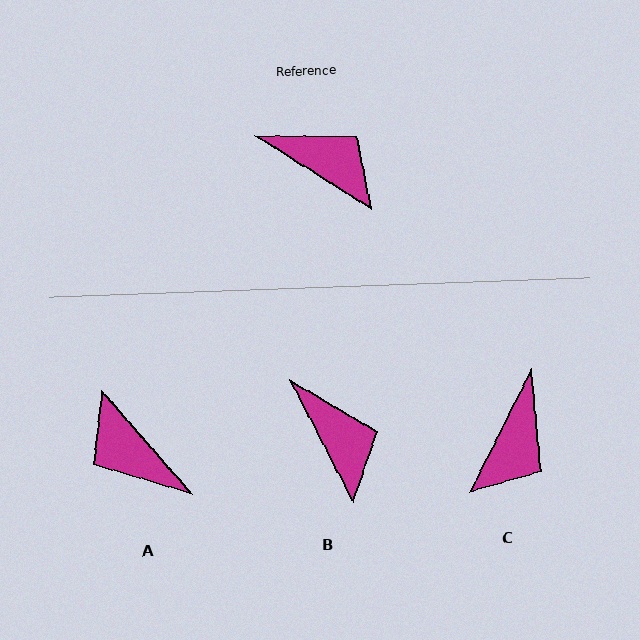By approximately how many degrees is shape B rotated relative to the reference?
Approximately 30 degrees clockwise.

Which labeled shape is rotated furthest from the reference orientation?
A, about 164 degrees away.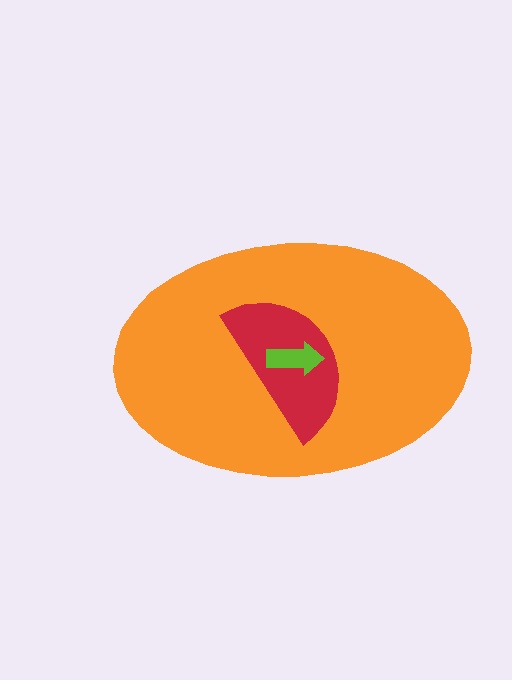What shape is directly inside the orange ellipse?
The red semicircle.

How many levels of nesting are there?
3.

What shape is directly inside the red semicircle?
The lime arrow.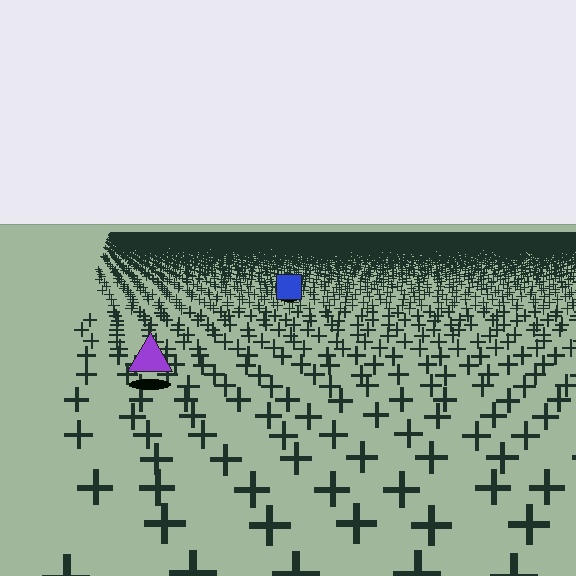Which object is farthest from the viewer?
The blue square is farthest from the viewer. It appears smaller and the ground texture around it is denser.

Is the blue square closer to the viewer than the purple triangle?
No. The purple triangle is closer — you can tell from the texture gradient: the ground texture is coarser near it.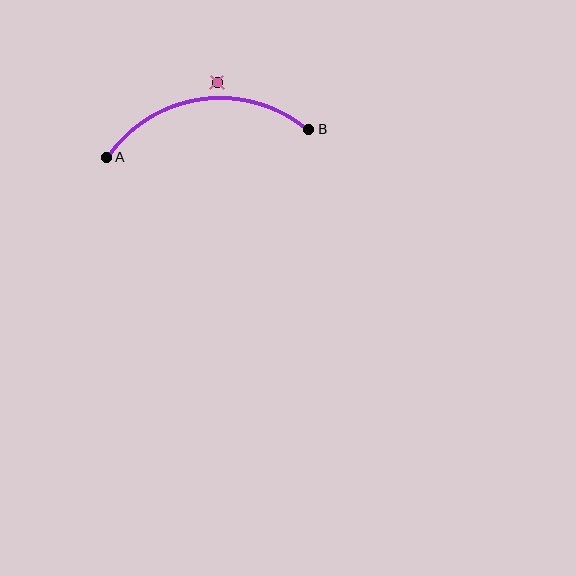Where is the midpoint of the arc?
The arc midpoint is the point on the curve farthest from the straight line joining A and B. It sits above that line.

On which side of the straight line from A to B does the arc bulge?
The arc bulges above the straight line connecting A and B.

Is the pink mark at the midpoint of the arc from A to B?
No — the pink mark does not lie on the arc at all. It sits slightly outside the curve.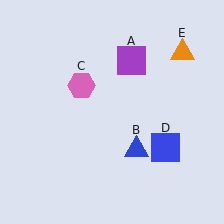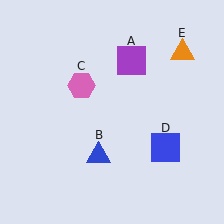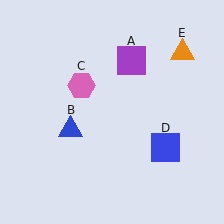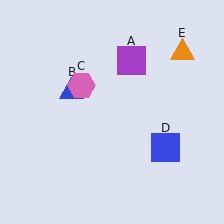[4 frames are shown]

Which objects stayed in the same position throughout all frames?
Purple square (object A) and pink hexagon (object C) and blue square (object D) and orange triangle (object E) remained stationary.